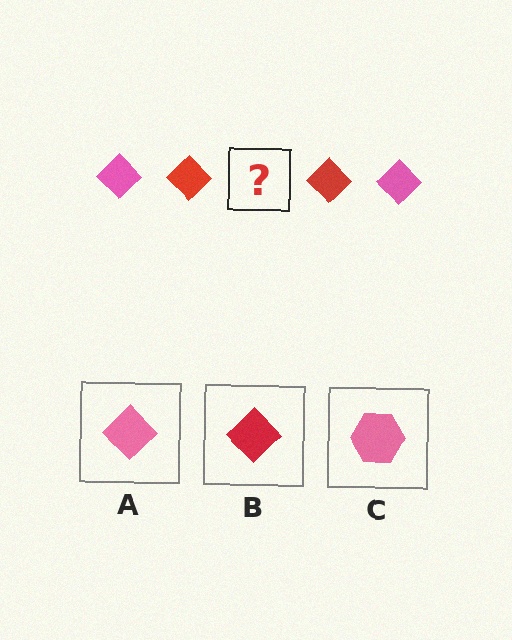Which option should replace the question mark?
Option A.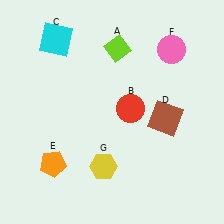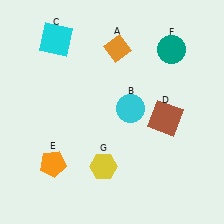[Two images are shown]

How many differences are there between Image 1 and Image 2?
There are 3 differences between the two images.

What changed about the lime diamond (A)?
In Image 1, A is lime. In Image 2, it changed to orange.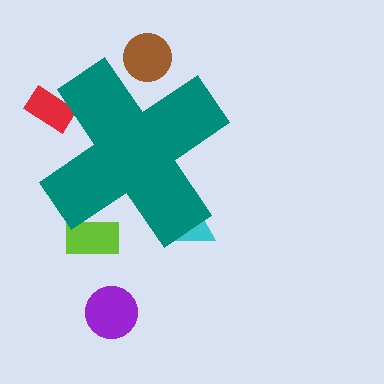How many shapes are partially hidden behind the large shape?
4 shapes are partially hidden.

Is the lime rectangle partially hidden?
Yes, the lime rectangle is partially hidden behind the teal cross.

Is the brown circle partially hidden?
Yes, the brown circle is partially hidden behind the teal cross.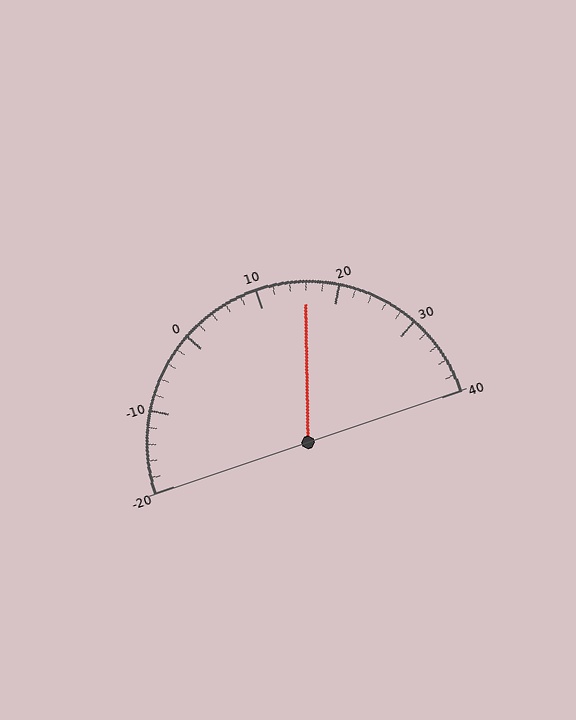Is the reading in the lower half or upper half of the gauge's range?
The reading is in the upper half of the range (-20 to 40).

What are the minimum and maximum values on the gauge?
The gauge ranges from -20 to 40.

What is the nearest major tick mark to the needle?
The nearest major tick mark is 20.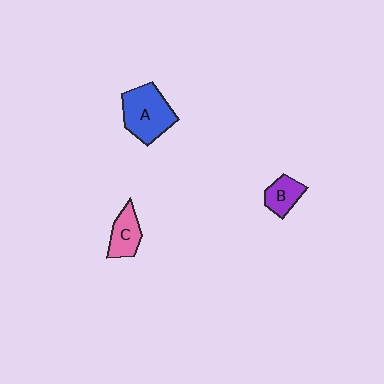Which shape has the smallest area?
Shape B (purple).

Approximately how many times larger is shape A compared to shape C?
Approximately 1.8 times.